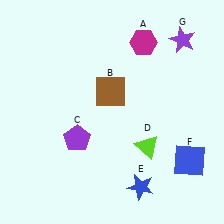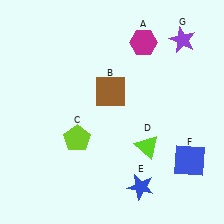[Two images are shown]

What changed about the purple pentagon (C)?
In Image 1, C is purple. In Image 2, it changed to lime.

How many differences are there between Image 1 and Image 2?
There is 1 difference between the two images.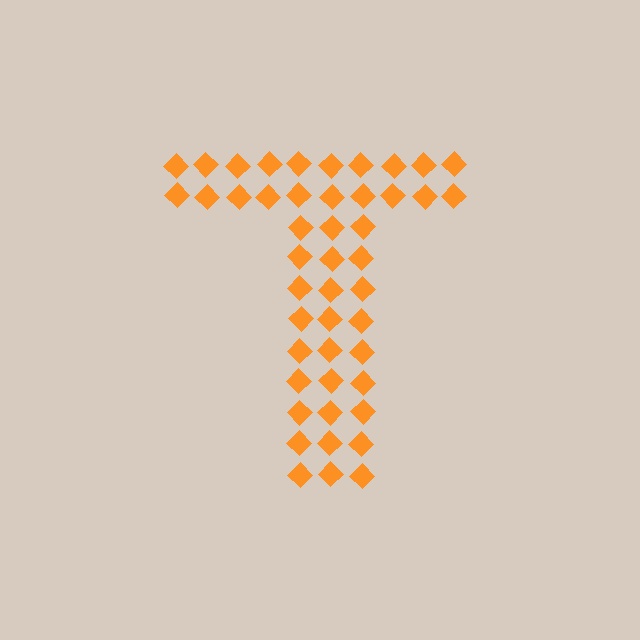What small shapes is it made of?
It is made of small diamonds.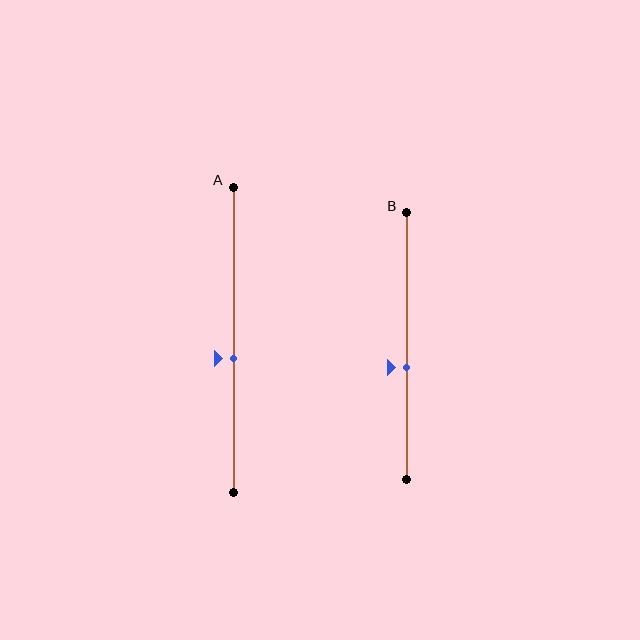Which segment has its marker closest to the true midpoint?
Segment A has its marker closest to the true midpoint.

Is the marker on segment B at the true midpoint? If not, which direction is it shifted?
No, the marker on segment B is shifted downward by about 8% of the segment length.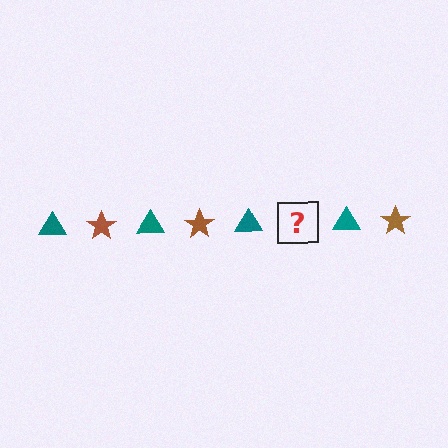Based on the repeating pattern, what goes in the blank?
The blank should be a brown star.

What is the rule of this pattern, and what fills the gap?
The rule is that the pattern alternates between teal triangle and brown star. The gap should be filled with a brown star.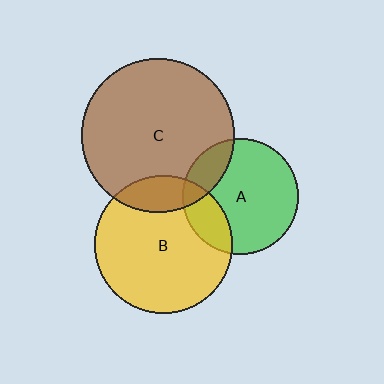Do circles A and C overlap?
Yes.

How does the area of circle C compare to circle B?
Approximately 1.2 times.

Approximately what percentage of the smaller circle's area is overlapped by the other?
Approximately 20%.